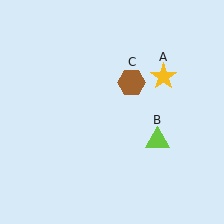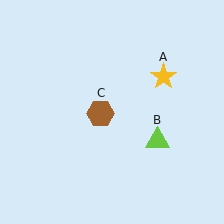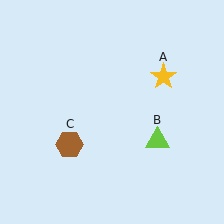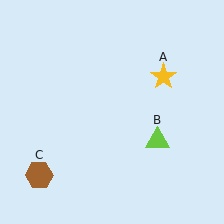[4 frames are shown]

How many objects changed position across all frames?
1 object changed position: brown hexagon (object C).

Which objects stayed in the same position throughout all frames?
Yellow star (object A) and lime triangle (object B) remained stationary.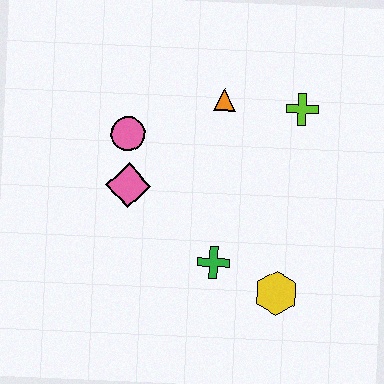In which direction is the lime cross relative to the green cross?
The lime cross is above the green cross.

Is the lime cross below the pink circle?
No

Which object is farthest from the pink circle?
The yellow hexagon is farthest from the pink circle.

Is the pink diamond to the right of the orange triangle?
No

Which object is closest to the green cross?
The yellow hexagon is closest to the green cross.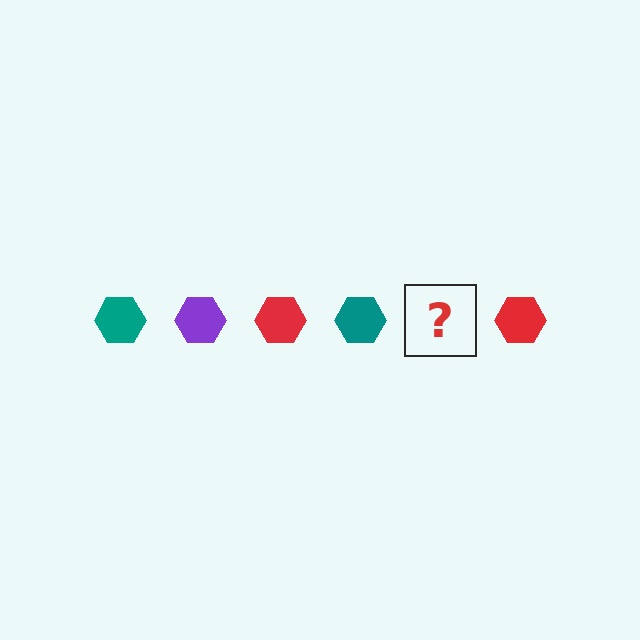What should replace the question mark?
The question mark should be replaced with a purple hexagon.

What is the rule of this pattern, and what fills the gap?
The rule is that the pattern cycles through teal, purple, red hexagons. The gap should be filled with a purple hexagon.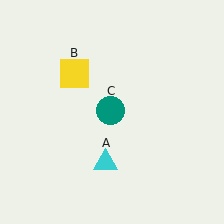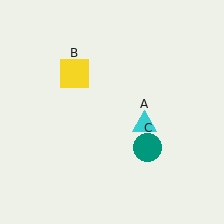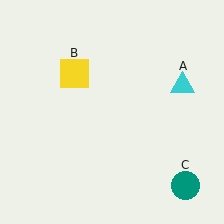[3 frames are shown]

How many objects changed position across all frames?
2 objects changed position: cyan triangle (object A), teal circle (object C).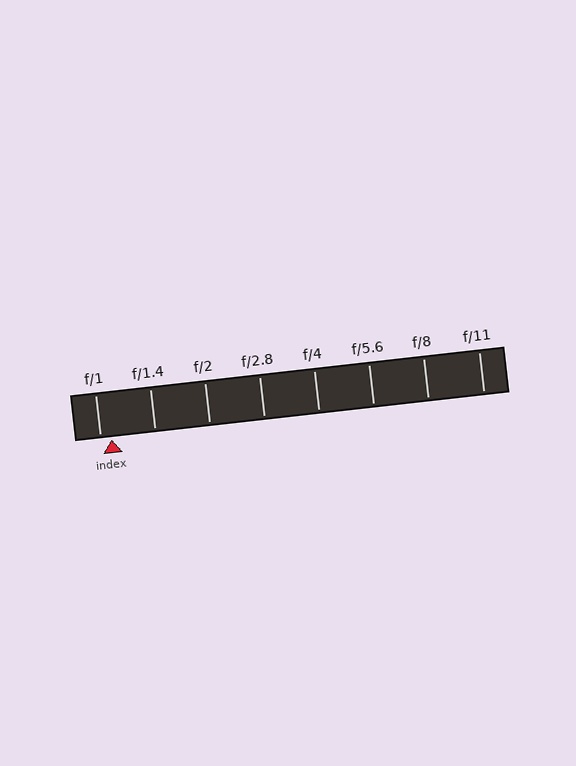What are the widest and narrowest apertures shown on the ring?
The widest aperture shown is f/1 and the narrowest is f/11.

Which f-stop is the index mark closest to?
The index mark is closest to f/1.